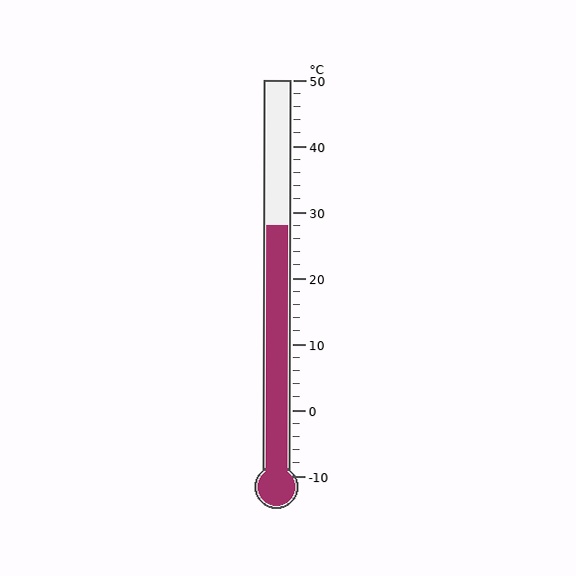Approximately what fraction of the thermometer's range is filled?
The thermometer is filled to approximately 65% of its range.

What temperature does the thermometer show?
The thermometer shows approximately 28°C.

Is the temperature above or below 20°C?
The temperature is above 20°C.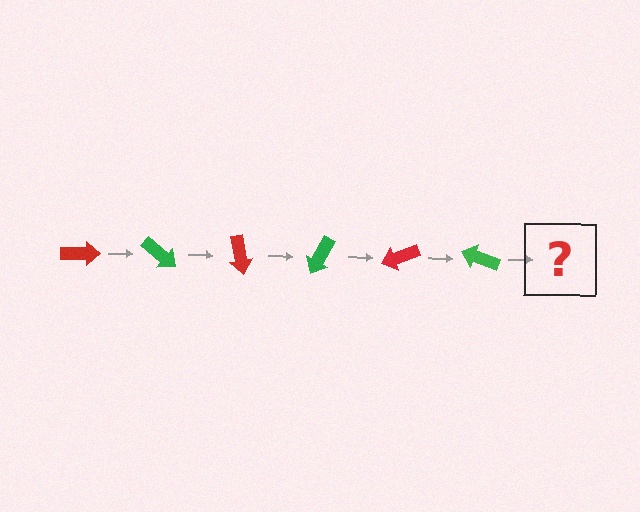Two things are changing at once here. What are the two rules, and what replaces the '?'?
The two rules are that it rotates 40 degrees each step and the color cycles through red and green. The '?' should be a red arrow, rotated 240 degrees from the start.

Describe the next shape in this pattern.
It should be a red arrow, rotated 240 degrees from the start.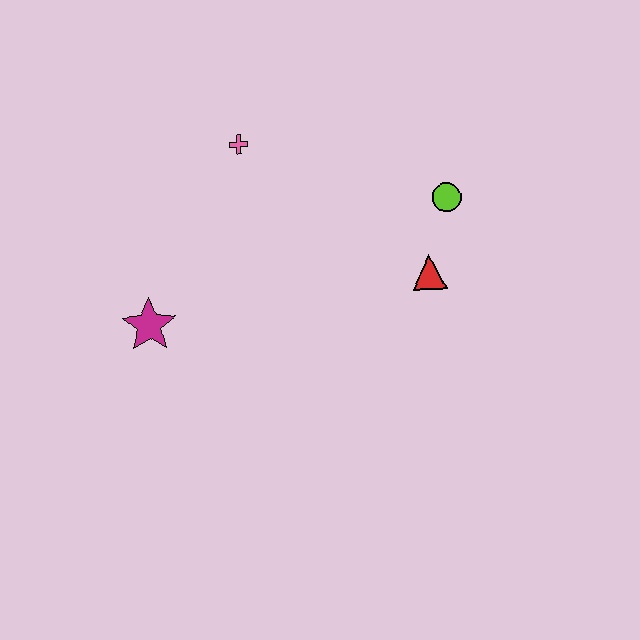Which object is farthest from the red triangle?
The magenta star is farthest from the red triangle.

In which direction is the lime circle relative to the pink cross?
The lime circle is to the right of the pink cross.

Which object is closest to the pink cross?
The magenta star is closest to the pink cross.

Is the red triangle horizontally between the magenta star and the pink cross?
No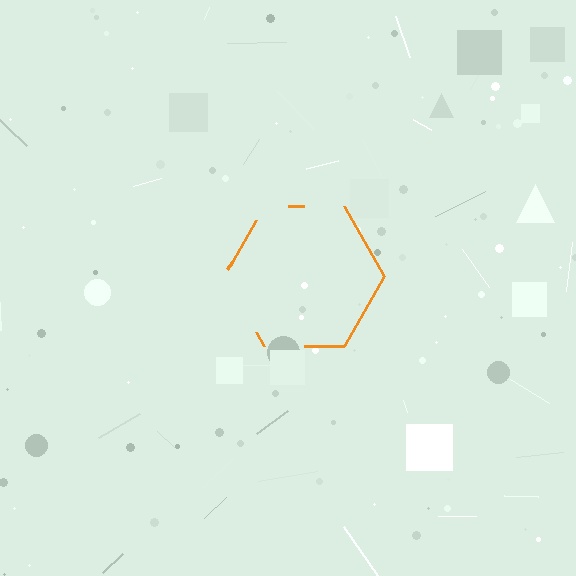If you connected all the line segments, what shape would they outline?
They would outline a hexagon.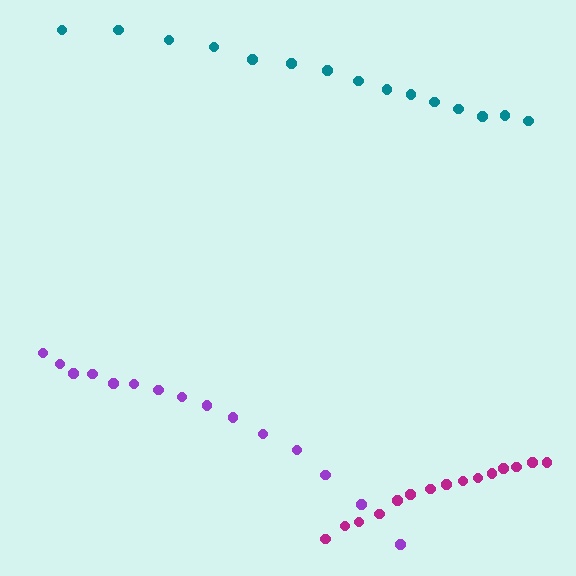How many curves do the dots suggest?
There are 3 distinct paths.